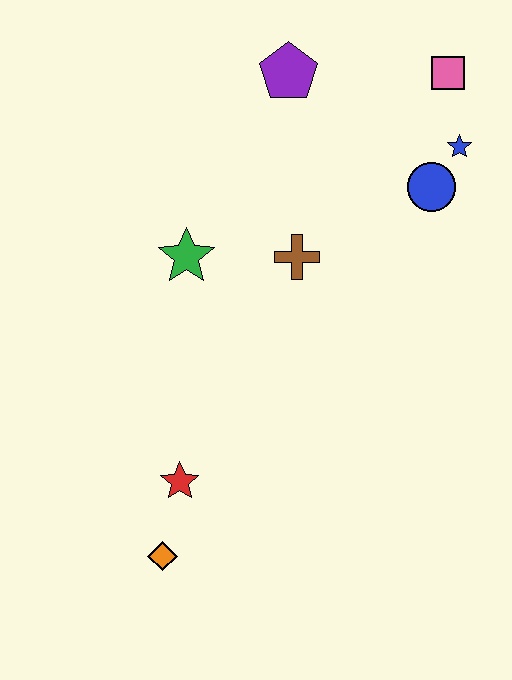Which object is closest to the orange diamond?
The red star is closest to the orange diamond.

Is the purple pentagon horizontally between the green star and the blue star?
Yes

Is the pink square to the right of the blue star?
No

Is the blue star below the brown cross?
No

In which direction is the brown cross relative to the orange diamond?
The brown cross is above the orange diamond.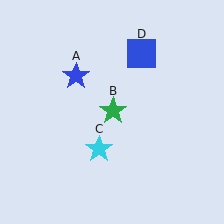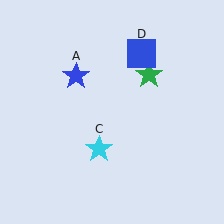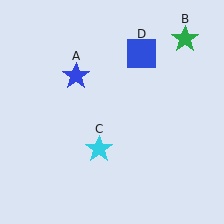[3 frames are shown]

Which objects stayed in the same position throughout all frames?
Blue star (object A) and cyan star (object C) and blue square (object D) remained stationary.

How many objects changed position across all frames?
1 object changed position: green star (object B).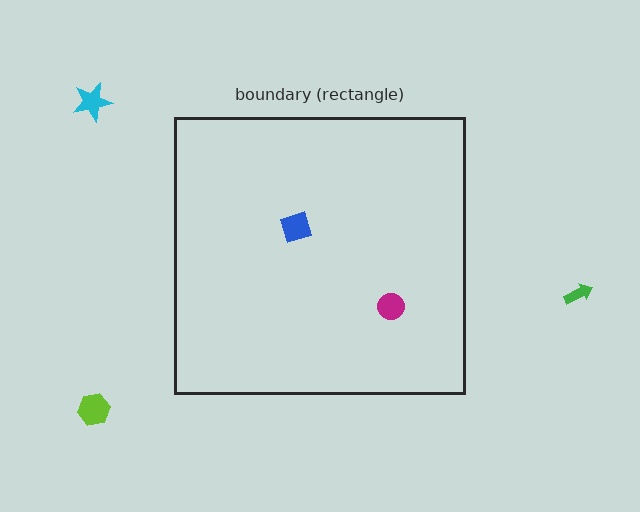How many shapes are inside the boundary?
2 inside, 3 outside.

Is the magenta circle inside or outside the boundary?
Inside.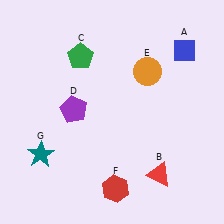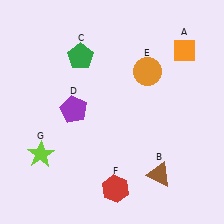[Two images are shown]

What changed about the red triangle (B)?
In Image 1, B is red. In Image 2, it changed to brown.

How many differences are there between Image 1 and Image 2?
There are 3 differences between the two images.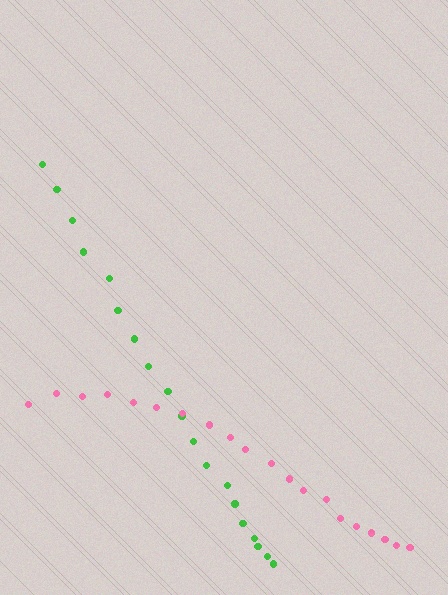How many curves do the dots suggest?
There are 2 distinct paths.